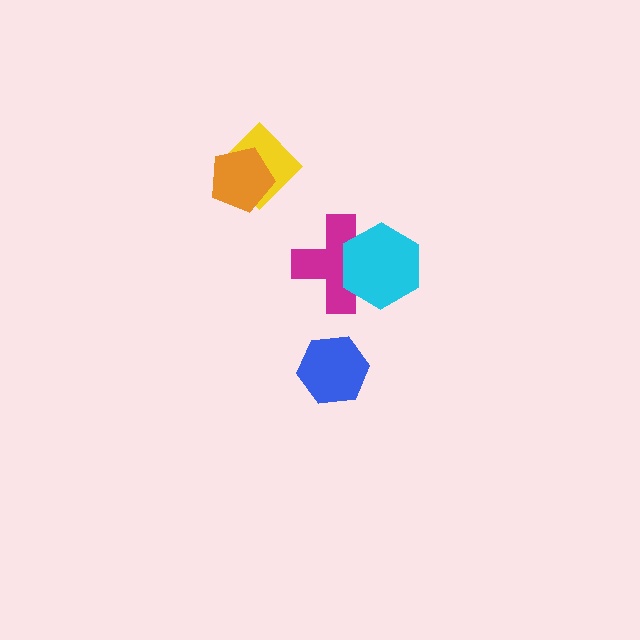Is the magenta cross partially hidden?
Yes, it is partially covered by another shape.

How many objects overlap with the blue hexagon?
0 objects overlap with the blue hexagon.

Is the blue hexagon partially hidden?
No, no other shape covers it.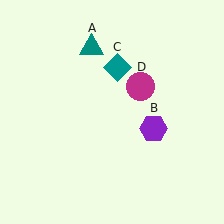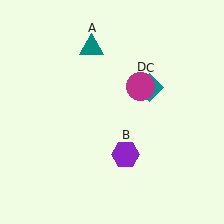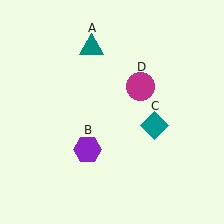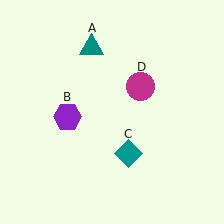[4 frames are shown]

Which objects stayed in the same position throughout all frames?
Teal triangle (object A) and magenta circle (object D) remained stationary.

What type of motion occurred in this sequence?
The purple hexagon (object B), teal diamond (object C) rotated clockwise around the center of the scene.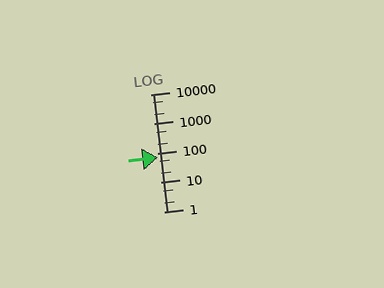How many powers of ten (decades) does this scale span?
The scale spans 4 decades, from 1 to 10000.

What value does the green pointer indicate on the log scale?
The pointer indicates approximately 73.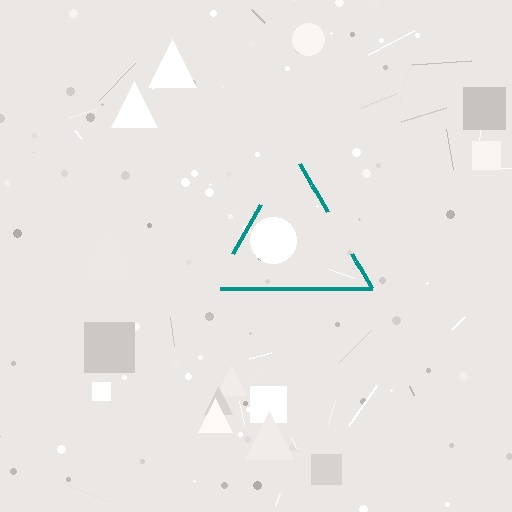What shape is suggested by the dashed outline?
The dashed outline suggests a triangle.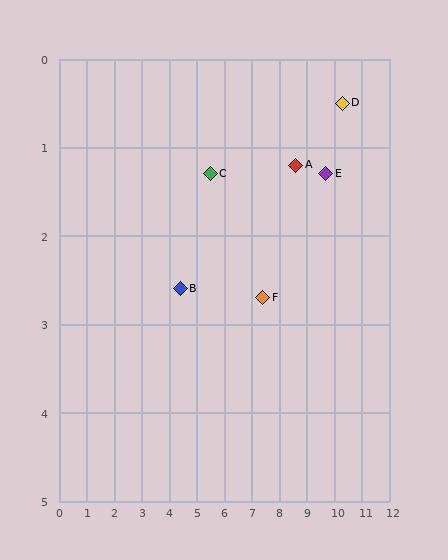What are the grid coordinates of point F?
Point F is at approximately (7.4, 2.7).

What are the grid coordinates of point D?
Point D is at approximately (10.3, 0.5).